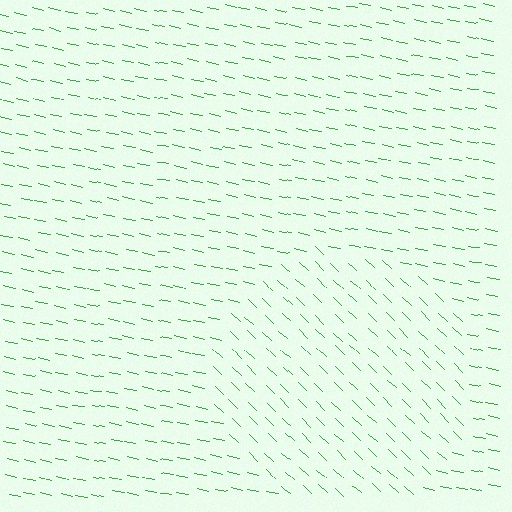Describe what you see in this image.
The image is filled with small green line segments. A circle region in the image has lines oriented differently from the surrounding lines, creating a visible texture boundary.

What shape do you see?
I see a circle.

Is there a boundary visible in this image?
Yes, there is a texture boundary formed by a change in line orientation.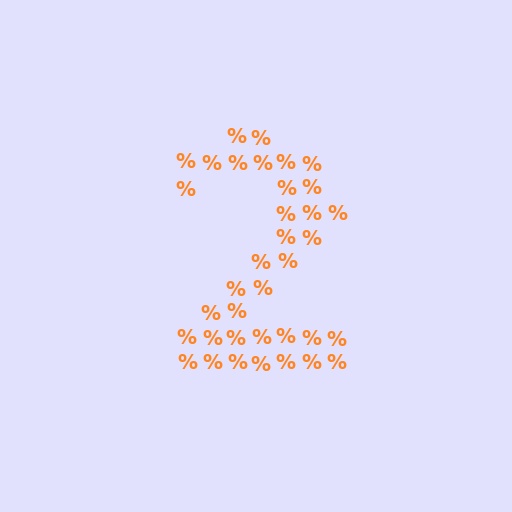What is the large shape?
The large shape is the digit 2.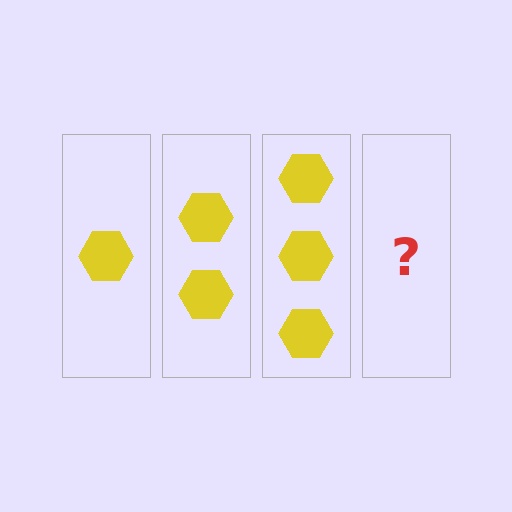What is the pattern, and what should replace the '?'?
The pattern is that each step adds one more hexagon. The '?' should be 4 hexagons.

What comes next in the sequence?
The next element should be 4 hexagons.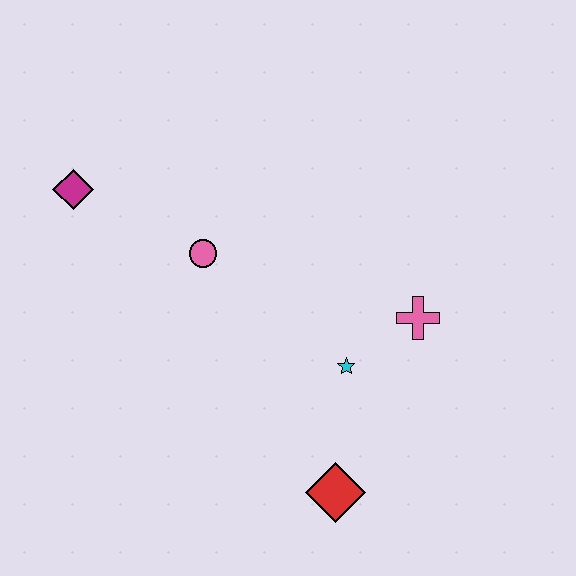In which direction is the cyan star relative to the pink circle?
The cyan star is to the right of the pink circle.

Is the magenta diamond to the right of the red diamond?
No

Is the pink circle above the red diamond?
Yes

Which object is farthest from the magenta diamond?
The red diamond is farthest from the magenta diamond.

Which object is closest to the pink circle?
The magenta diamond is closest to the pink circle.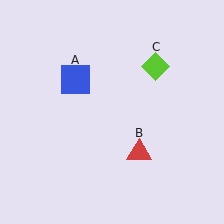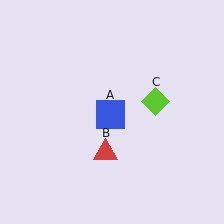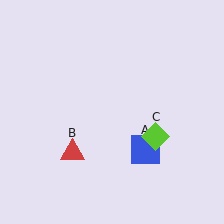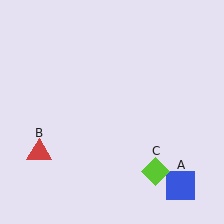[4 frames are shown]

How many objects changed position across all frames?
3 objects changed position: blue square (object A), red triangle (object B), lime diamond (object C).